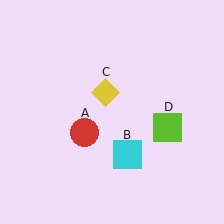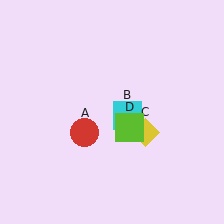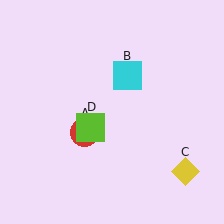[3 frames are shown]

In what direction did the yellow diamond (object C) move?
The yellow diamond (object C) moved down and to the right.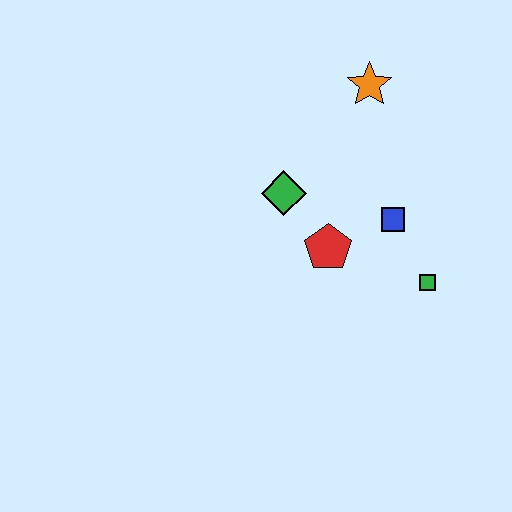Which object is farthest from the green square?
The orange star is farthest from the green square.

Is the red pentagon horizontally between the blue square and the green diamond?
Yes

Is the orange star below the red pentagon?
No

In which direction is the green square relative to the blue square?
The green square is below the blue square.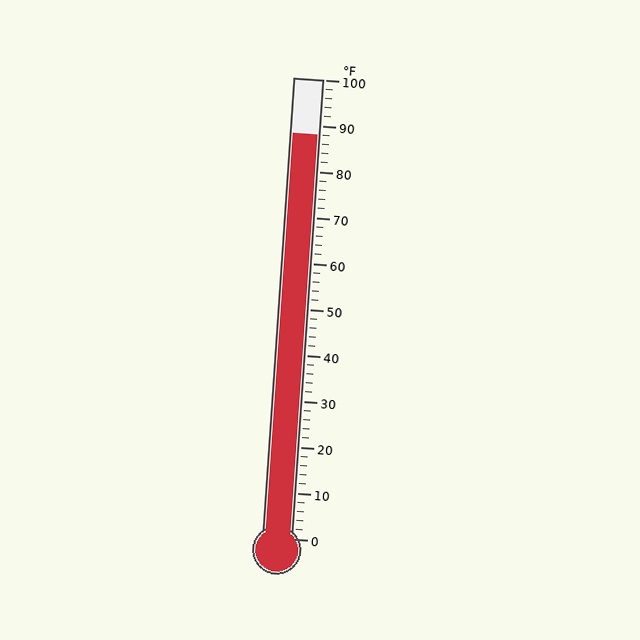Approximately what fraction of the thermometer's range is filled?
The thermometer is filled to approximately 90% of its range.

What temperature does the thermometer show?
The thermometer shows approximately 88°F.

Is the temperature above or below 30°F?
The temperature is above 30°F.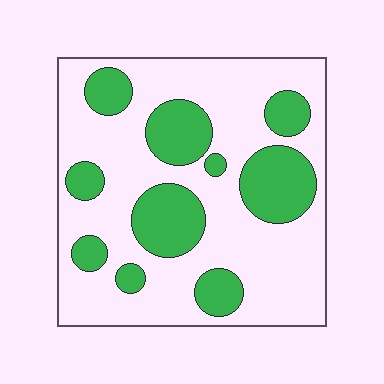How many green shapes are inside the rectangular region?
10.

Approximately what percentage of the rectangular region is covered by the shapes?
Approximately 30%.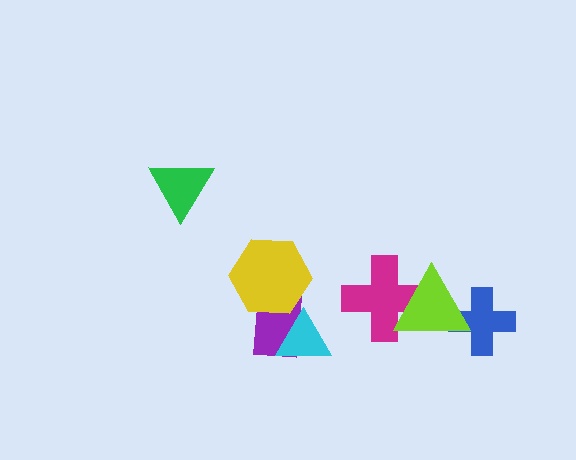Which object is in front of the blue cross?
The lime triangle is in front of the blue cross.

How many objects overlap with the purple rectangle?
2 objects overlap with the purple rectangle.